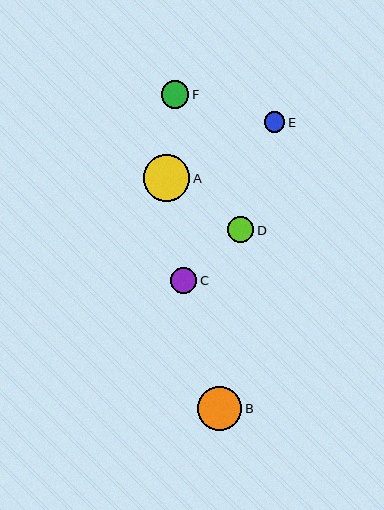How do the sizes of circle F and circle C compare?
Circle F and circle C are approximately the same size.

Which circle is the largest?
Circle A is the largest with a size of approximately 47 pixels.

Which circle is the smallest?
Circle E is the smallest with a size of approximately 20 pixels.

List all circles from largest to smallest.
From largest to smallest: A, B, F, C, D, E.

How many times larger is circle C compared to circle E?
Circle C is approximately 1.3 times the size of circle E.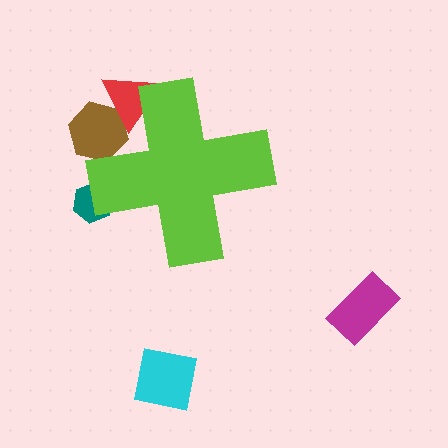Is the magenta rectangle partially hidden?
No, the magenta rectangle is fully visible.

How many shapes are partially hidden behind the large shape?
3 shapes are partially hidden.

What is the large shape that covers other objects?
A lime cross.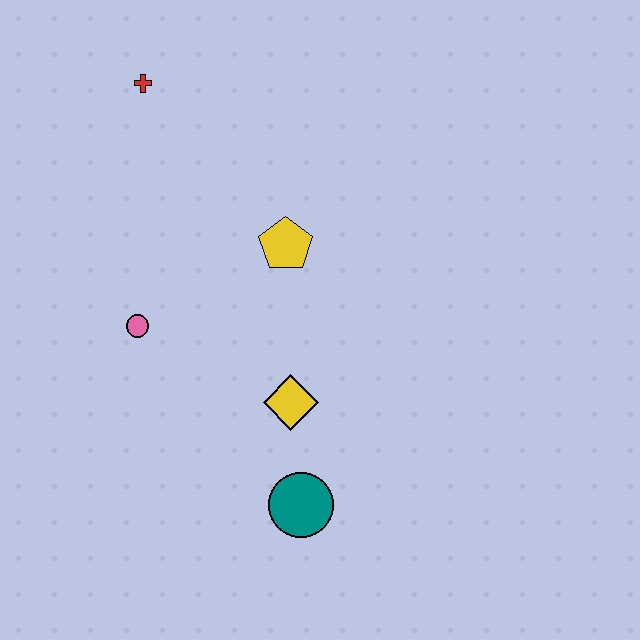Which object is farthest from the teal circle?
The red cross is farthest from the teal circle.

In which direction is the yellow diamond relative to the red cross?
The yellow diamond is below the red cross.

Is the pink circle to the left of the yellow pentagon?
Yes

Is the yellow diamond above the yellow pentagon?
No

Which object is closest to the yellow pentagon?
The yellow diamond is closest to the yellow pentagon.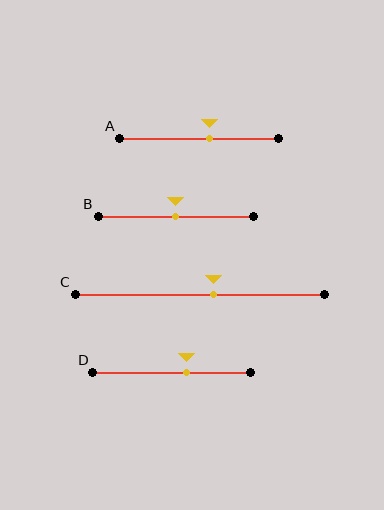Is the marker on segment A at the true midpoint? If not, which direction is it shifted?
No, the marker on segment A is shifted to the right by about 6% of the segment length.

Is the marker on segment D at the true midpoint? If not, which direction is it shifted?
No, the marker on segment D is shifted to the right by about 10% of the segment length.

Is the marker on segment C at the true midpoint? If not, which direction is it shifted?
No, the marker on segment C is shifted to the right by about 5% of the segment length.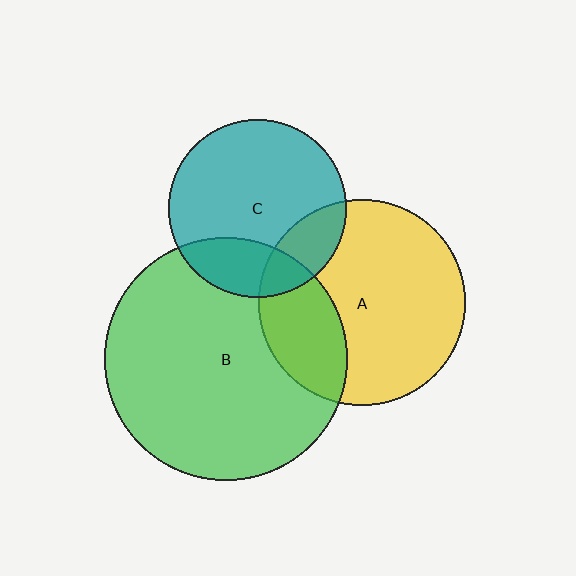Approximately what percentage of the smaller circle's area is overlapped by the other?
Approximately 20%.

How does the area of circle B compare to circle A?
Approximately 1.4 times.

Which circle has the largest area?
Circle B (green).